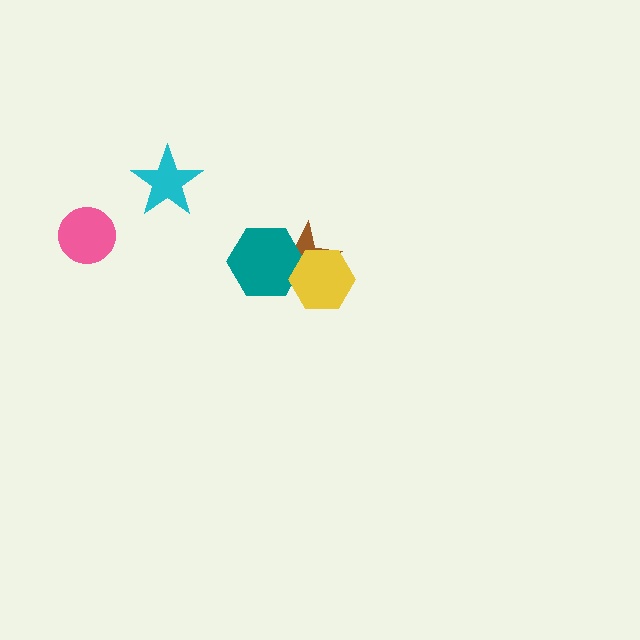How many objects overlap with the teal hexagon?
2 objects overlap with the teal hexagon.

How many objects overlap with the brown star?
2 objects overlap with the brown star.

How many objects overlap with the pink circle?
0 objects overlap with the pink circle.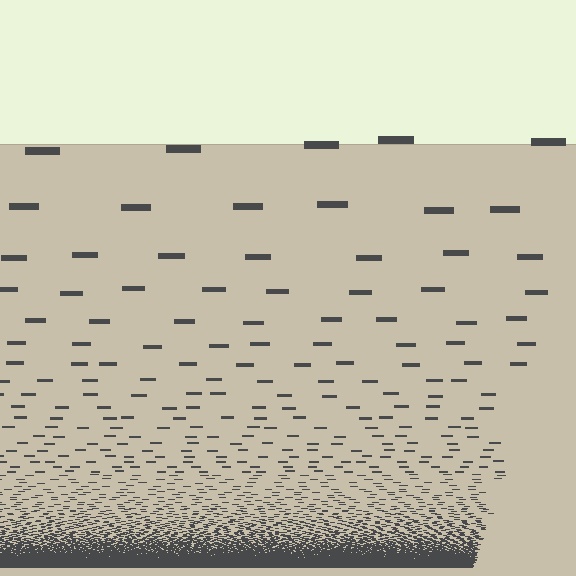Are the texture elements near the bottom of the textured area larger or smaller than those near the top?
Smaller. The gradient is inverted — elements near the bottom are smaller and denser.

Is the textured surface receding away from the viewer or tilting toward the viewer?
The surface appears to tilt toward the viewer. Texture elements get larger and sparser toward the top.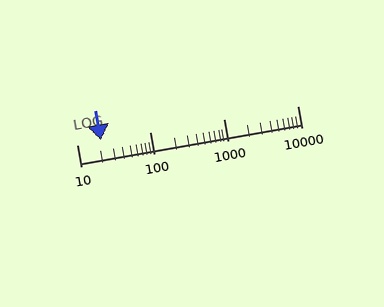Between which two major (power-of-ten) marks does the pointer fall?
The pointer is between 10 and 100.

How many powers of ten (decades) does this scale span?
The scale spans 3 decades, from 10 to 10000.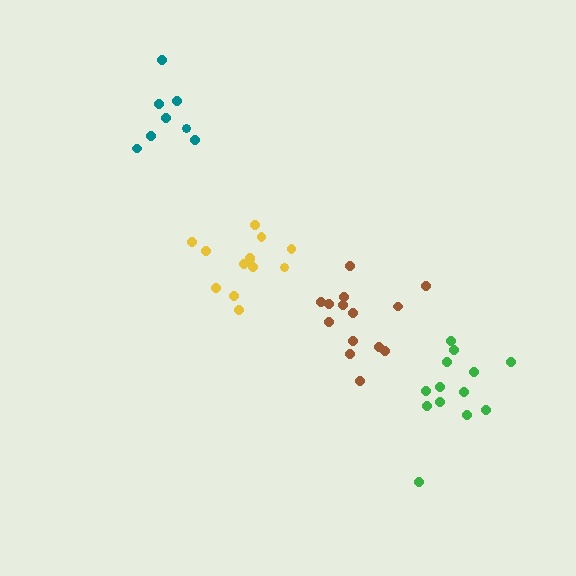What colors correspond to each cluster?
The clusters are colored: brown, green, yellow, teal.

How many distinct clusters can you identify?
There are 4 distinct clusters.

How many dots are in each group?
Group 1: 14 dots, Group 2: 13 dots, Group 3: 13 dots, Group 4: 8 dots (48 total).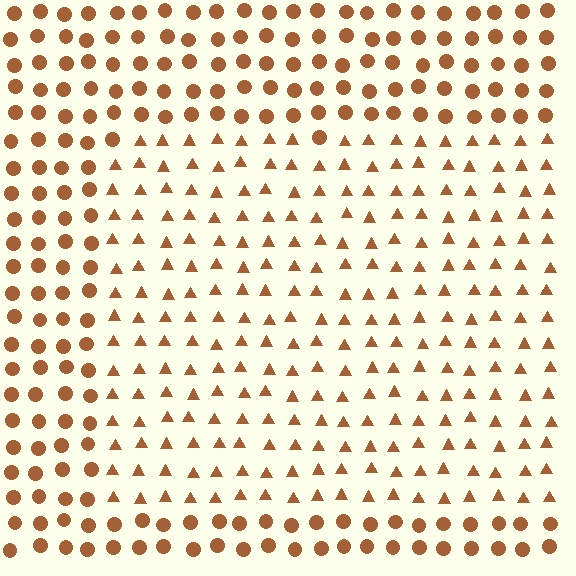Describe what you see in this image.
The image is filled with small brown elements arranged in a uniform grid. A rectangle-shaped region contains triangles, while the surrounding area contains circles. The boundary is defined purely by the change in element shape.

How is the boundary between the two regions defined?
The boundary is defined by a change in element shape: triangles inside vs. circles outside. All elements share the same color and spacing.